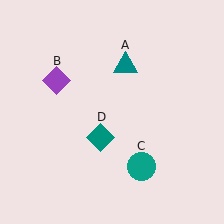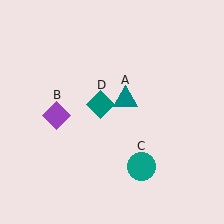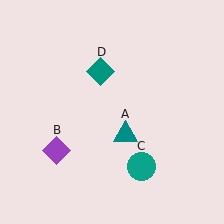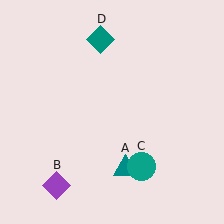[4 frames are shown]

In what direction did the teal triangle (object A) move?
The teal triangle (object A) moved down.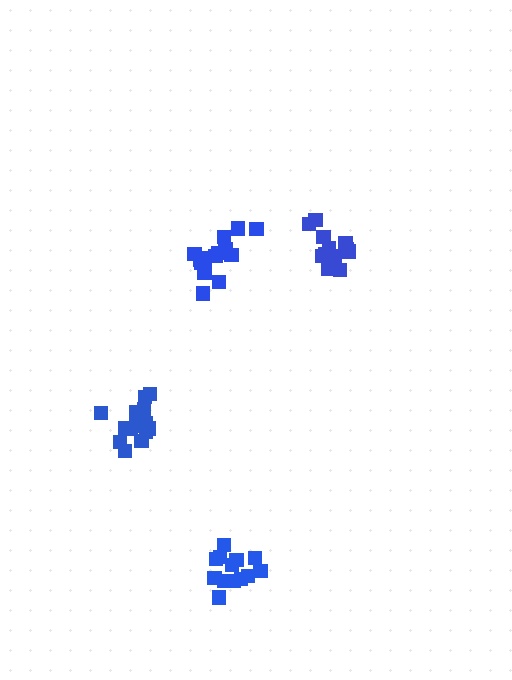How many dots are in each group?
Group 1: 14 dots, Group 2: 12 dots, Group 3: 15 dots, Group 4: 13 dots (54 total).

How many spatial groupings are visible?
There are 4 spatial groupings.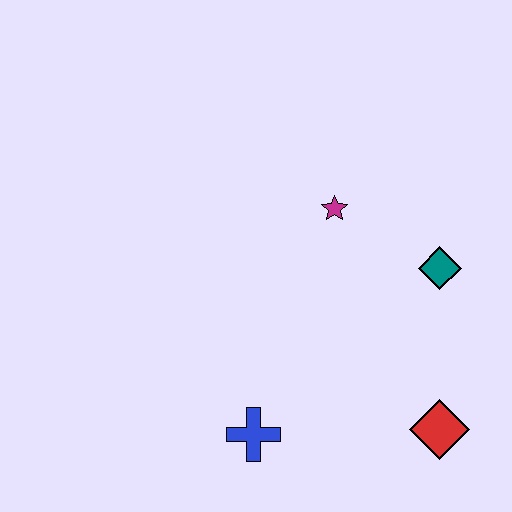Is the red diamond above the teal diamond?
No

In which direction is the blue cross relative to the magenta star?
The blue cross is below the magenta star.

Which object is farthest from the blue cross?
The teal diamond is farthest from the blue cross.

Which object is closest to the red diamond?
The teal diamond is closest to the red diamond.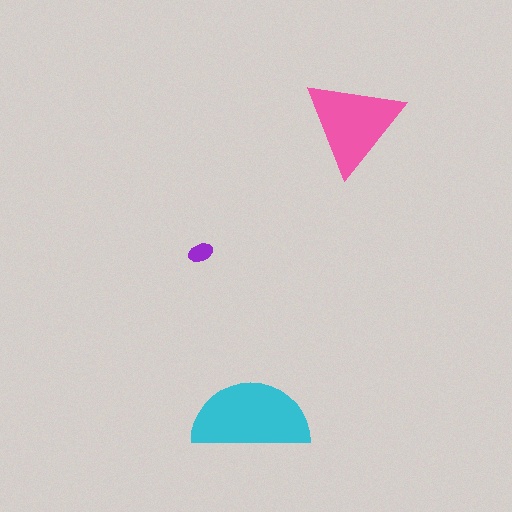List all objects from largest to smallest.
The cyan semicircle, the pink triangle, the purple ellipse.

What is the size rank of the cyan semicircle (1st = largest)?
1st.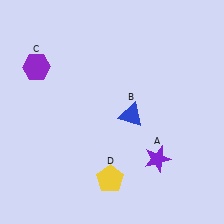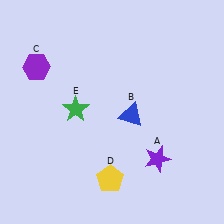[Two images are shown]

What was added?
A green star (E) was added in Image 2.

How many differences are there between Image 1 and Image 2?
There is 1 difference between the two images.